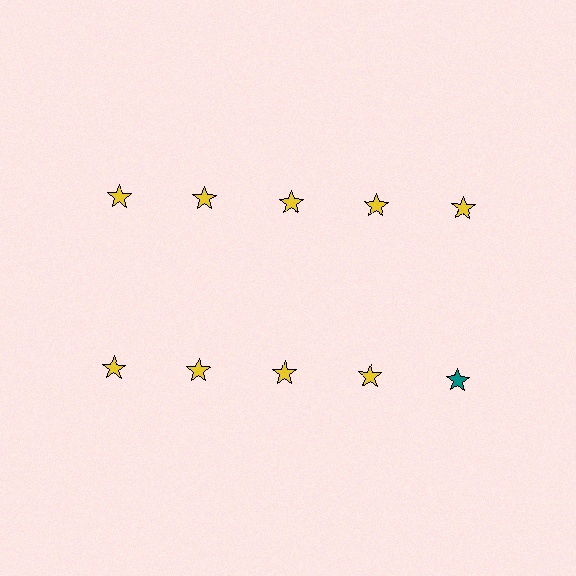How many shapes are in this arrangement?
There are 10 shapes arranged in a grid pattern.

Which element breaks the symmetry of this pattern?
The teal star in the second row, rightmost column breaks the symmetry. All other shapes are yellow stars.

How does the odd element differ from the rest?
It has a different color: teal instead of yellow.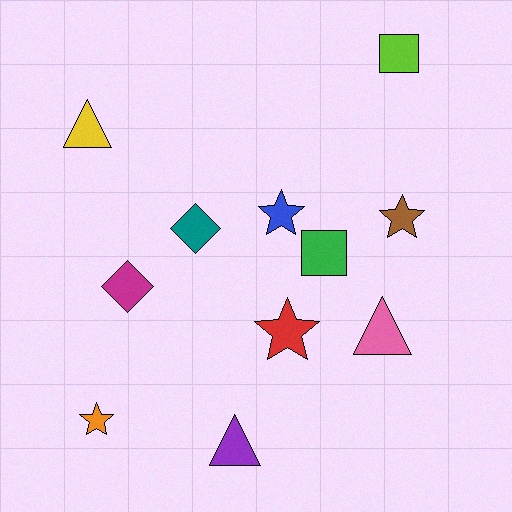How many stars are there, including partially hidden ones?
There are 4 stars.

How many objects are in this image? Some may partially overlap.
There are 11 objects.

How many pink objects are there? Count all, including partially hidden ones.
There is 1 pink object.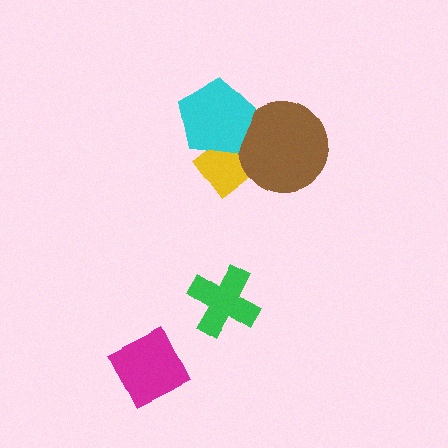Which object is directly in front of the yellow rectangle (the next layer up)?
The brown circle is directly in front of the yellow rectangle.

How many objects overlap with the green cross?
0 objects overlap with the green cross.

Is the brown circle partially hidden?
Yes, it is partially covered by another shape.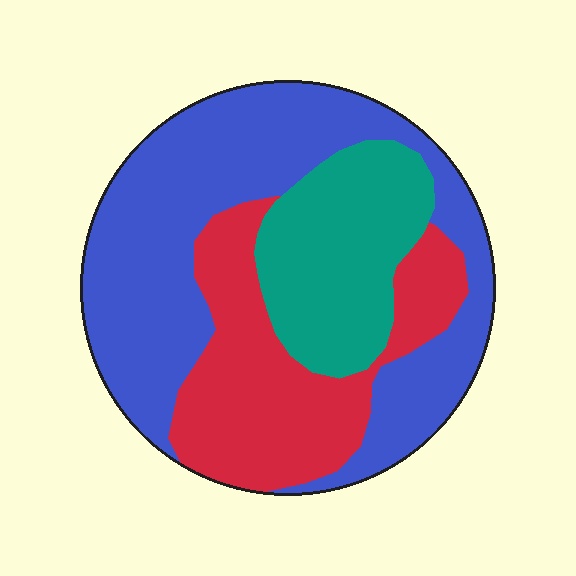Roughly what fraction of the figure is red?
Red covers 29% of the figure.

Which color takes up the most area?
Blue, at roughly 50%.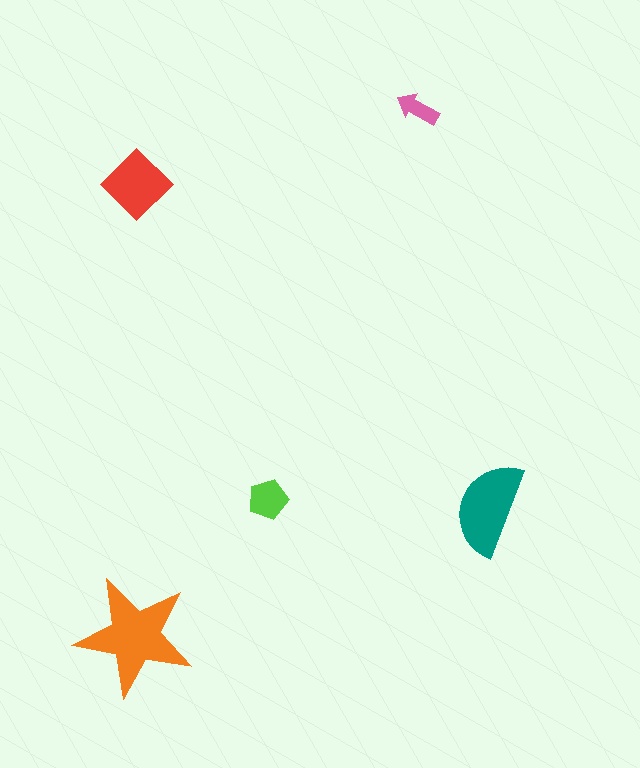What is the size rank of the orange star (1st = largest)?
1st.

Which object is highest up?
The pink arrow is topmost.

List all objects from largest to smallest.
The orange star, the teal semicircle, the red diamond, the lime pentagon, the pink arrow.